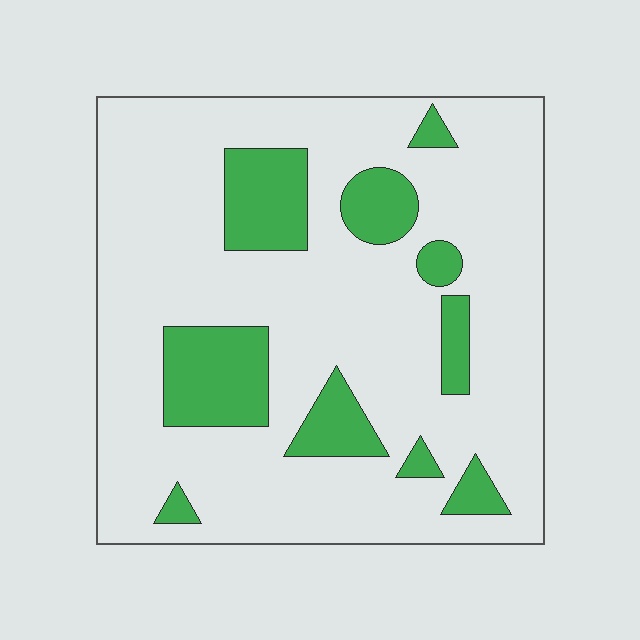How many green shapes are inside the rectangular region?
10.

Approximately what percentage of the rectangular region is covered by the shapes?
Approximately 20%.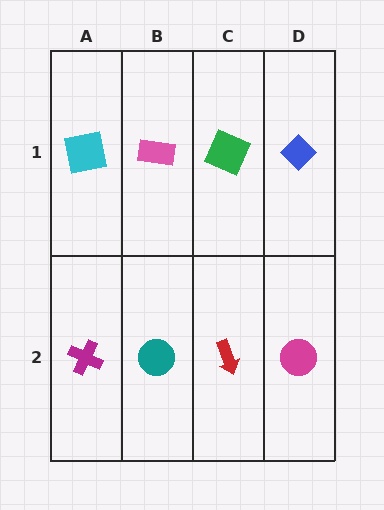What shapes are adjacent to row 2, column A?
A cyan square (row 1, column A), a teal circle (row 2, column B).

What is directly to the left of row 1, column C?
A pink rectangle.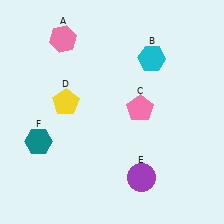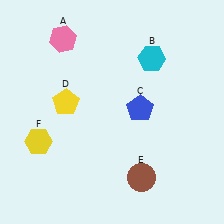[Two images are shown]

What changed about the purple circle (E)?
In Image 1, E is purple. In Image 2, it changed to brown.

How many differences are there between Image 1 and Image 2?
There are 3 differences between the two images.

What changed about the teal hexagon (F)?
In Image 1, F is teal. In Image 2, it changed to yellow.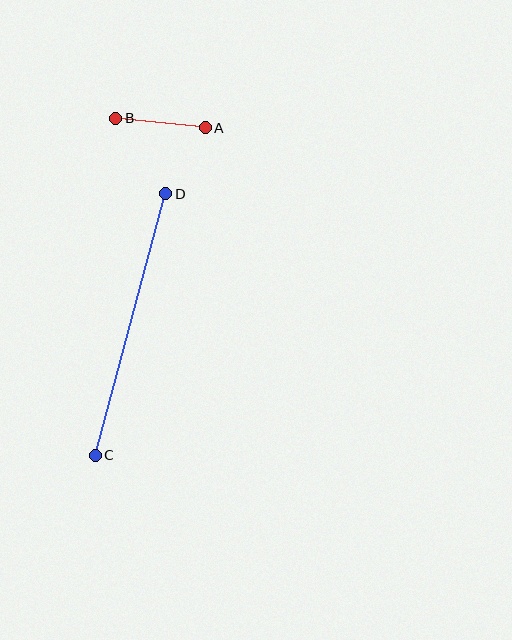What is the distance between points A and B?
The distance is approximately 90 pixels.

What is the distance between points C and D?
The distance is approximately 271 pixels.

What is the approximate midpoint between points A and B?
The midpoint is at approximately (161, 123) pixels.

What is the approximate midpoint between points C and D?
The midpoint is at approximately (131, 325) pixels.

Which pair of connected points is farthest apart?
Points C and D are farthest apart.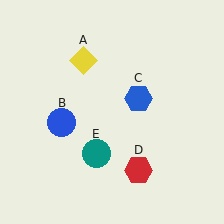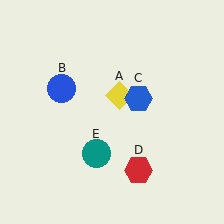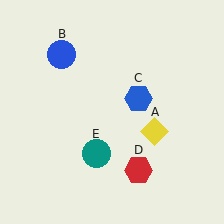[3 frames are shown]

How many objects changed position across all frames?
2 objects changed position: yellow diamond (object A), blue circle (object B).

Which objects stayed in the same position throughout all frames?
Blue hexagon (object C) and red hexagon (object D) and teal circle (object E) remained stationary.